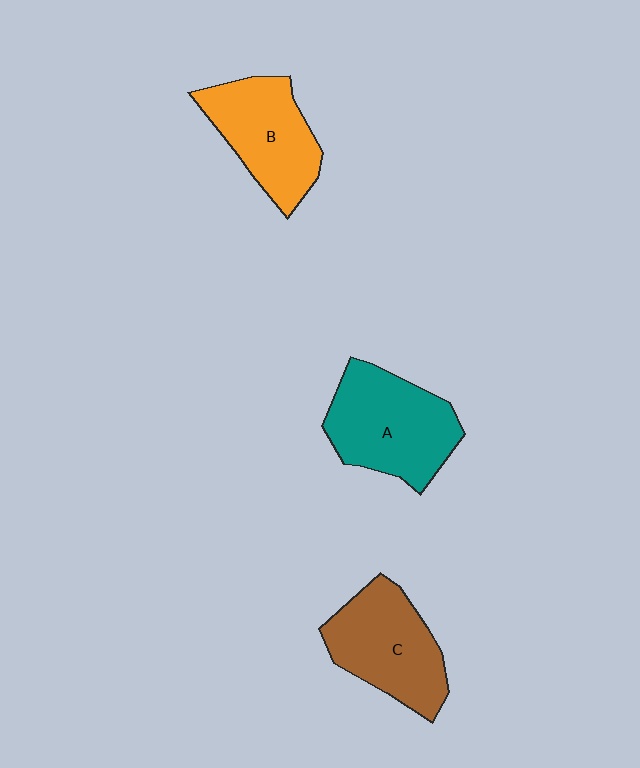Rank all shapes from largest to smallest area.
From largest to smallest: A (teal), C (brown), B (orange).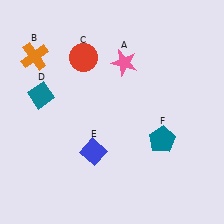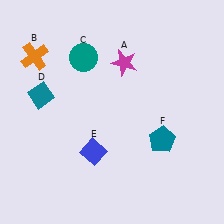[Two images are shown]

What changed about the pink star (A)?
In Image 1, A is pink. In Image 2, it changed to magenta.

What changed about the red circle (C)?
In Image 1, C is red. In Image 2, it changed to teal.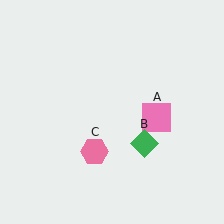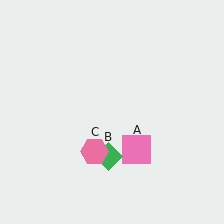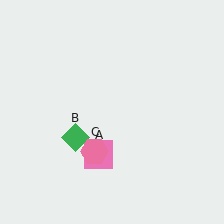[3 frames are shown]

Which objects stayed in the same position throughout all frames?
Pink hexagon (object C) remained stationary.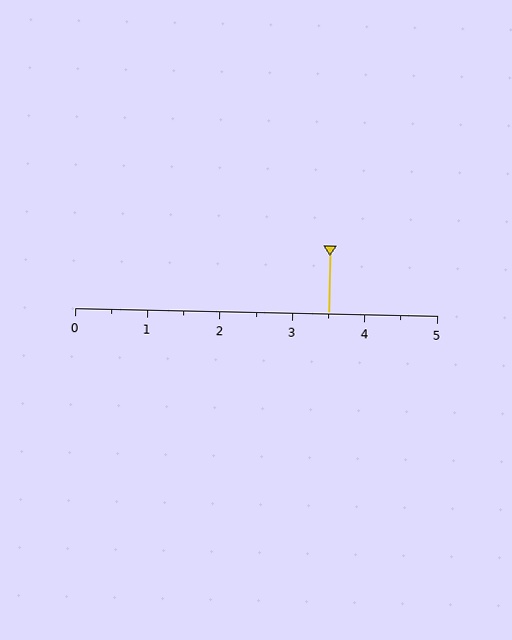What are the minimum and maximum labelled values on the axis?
The axis runs from 0 to 5.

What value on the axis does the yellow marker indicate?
The marker indicates approximately 3.5.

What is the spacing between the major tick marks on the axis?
The major ticks are spaced 1 apart.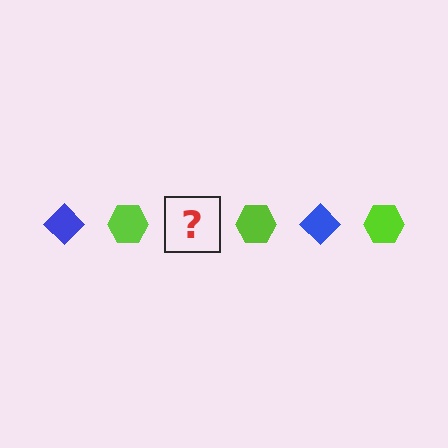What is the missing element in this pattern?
The missing element is a blue diamond.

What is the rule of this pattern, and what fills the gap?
The rule is that the pattern alternates between blue diamond and lime hexagon. The gap should be filled with a blue diamond.